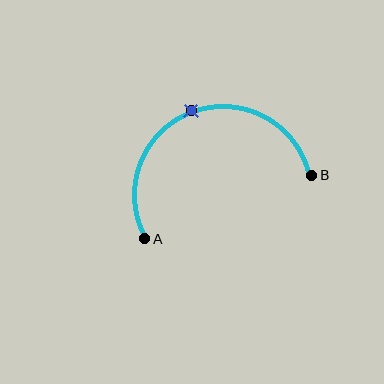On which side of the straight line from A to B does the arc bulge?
The arc bulges above the straight line connecting A and B.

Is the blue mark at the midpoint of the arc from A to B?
Yes. The blue mark lies on the arc at equal arc-length from both A and B — it is the arc midpoint.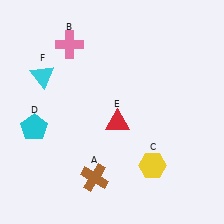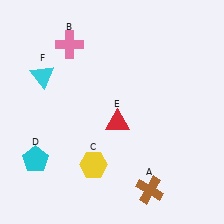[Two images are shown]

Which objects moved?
The objects that moved are: the brown cross (A), the yellow hexagon (C), the cyan pentagon (D).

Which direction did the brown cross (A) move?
The brown cross (A) moved right.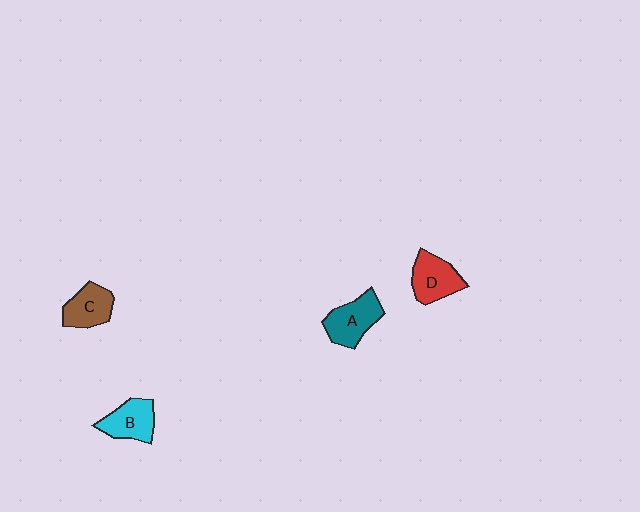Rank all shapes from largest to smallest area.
From largest to smallest: A (teal), D (red), B (cyan), C (brown).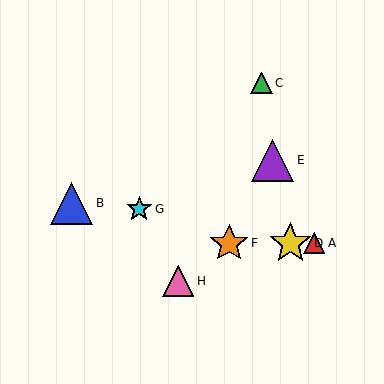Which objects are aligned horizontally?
Objects A, D, F are aligned horizontally.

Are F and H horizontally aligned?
No, F is at y≈243 and H is at y≈281.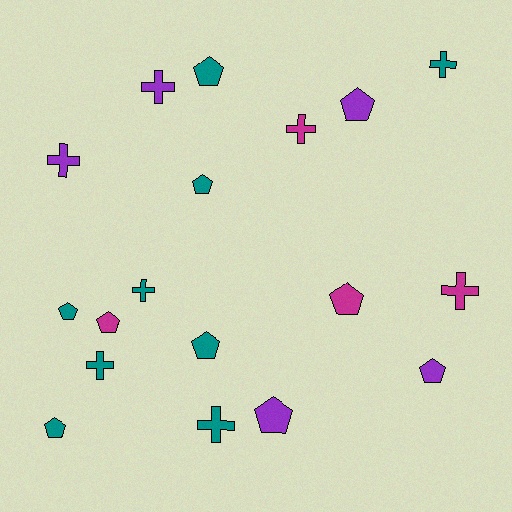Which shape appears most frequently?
Pentagon, with 10 objects.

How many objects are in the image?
There are 18 objects.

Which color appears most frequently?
Teal, with 9 objects.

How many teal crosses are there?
There are 4 teal crosses.